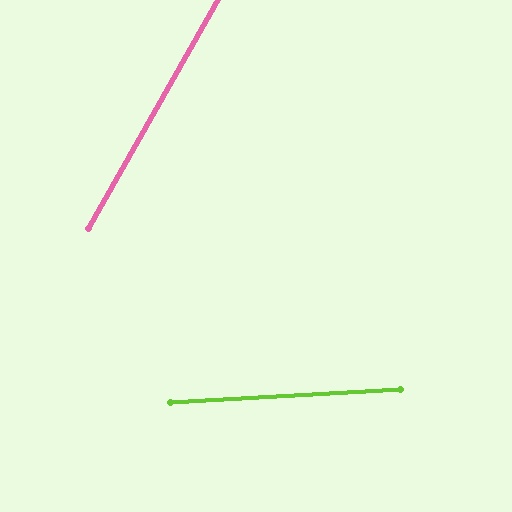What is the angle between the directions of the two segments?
Approximately 58 degrees.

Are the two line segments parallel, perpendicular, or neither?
Neither parallel nor perpendicular — they differ by about 58°.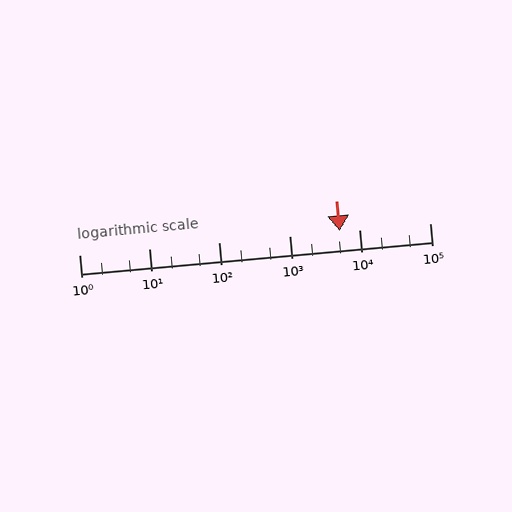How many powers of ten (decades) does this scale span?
The scale spans 5 decades, from 1 to 100000.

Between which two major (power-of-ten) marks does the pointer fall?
The pointer is between 1000 and 10000.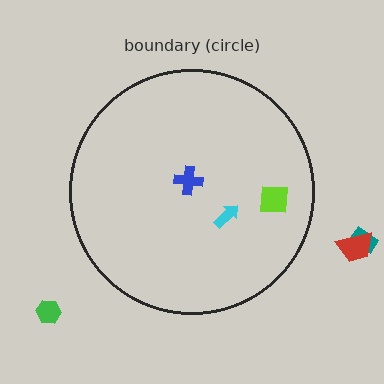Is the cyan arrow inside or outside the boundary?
Inside.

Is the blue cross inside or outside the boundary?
Inside.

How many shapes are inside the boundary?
3 inside, 3 outside.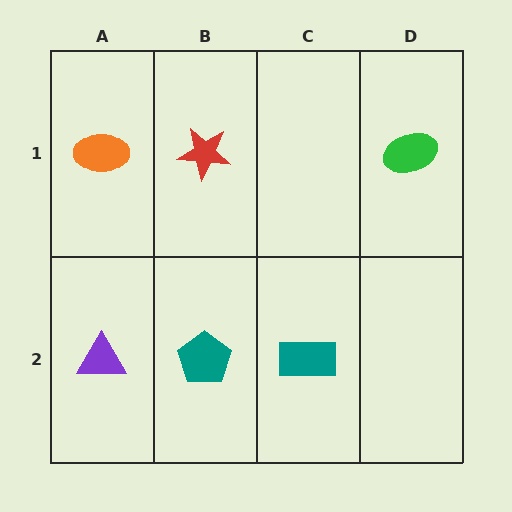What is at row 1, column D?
A green ellipse.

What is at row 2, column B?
A teal pentagon.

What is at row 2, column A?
A purple triangle.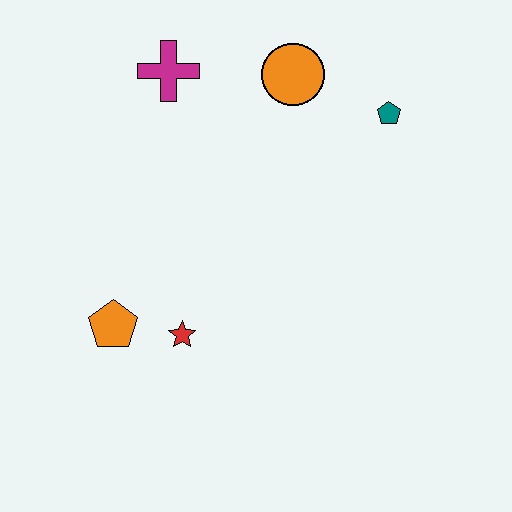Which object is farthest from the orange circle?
The orange pentagon is farthest from the orange circle.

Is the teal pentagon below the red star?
No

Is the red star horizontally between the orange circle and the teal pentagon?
No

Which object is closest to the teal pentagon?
The orange circle is closest to the teal pentagon.